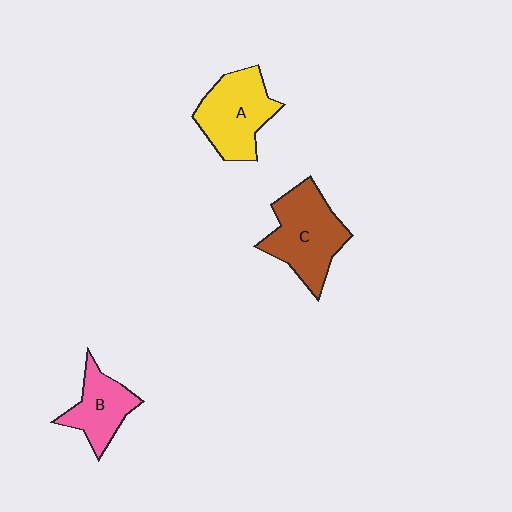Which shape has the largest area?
Shape C (brown).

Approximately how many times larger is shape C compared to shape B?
Approximately 1.5 times.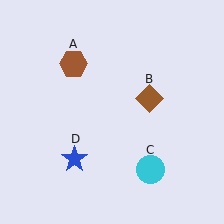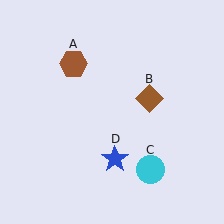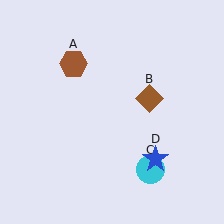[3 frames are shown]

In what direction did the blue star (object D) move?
The blue star (object D) moved right.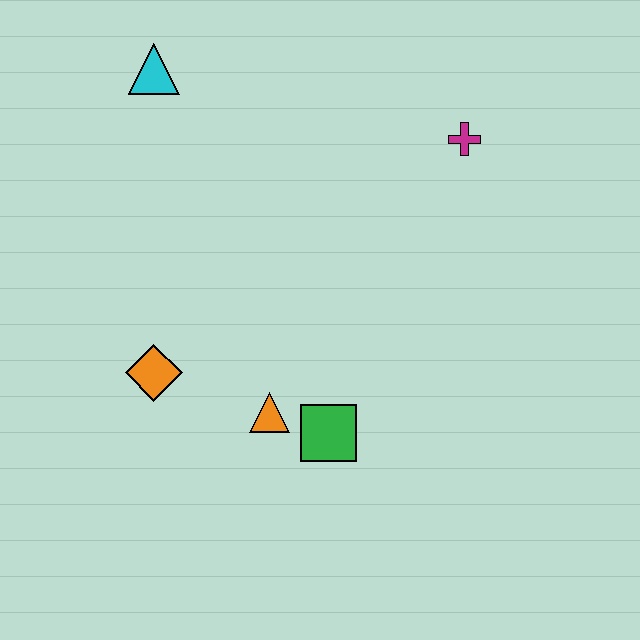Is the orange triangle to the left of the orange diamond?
No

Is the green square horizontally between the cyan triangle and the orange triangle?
No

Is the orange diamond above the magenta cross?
No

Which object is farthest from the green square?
The cyan triangle is farthest from the green square.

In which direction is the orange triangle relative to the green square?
The orange triangle is to the left of the green square.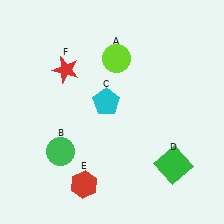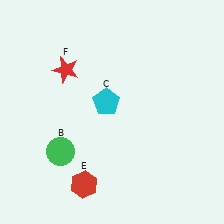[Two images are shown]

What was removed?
The lime circle (A), the green square (D) were removed in Image 2.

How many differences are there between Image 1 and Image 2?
There are 2 differences between the two images.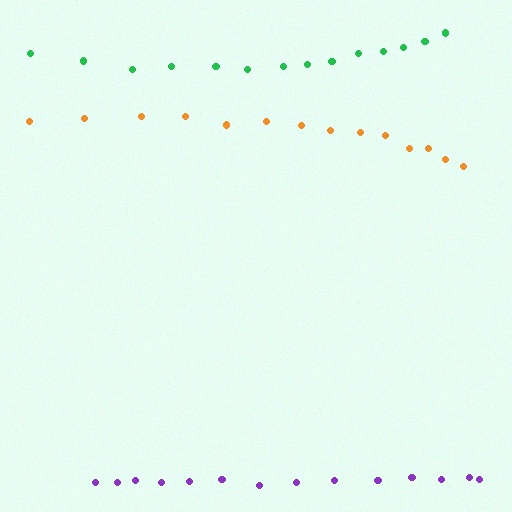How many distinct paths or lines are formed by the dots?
There are 3 distinct paths.